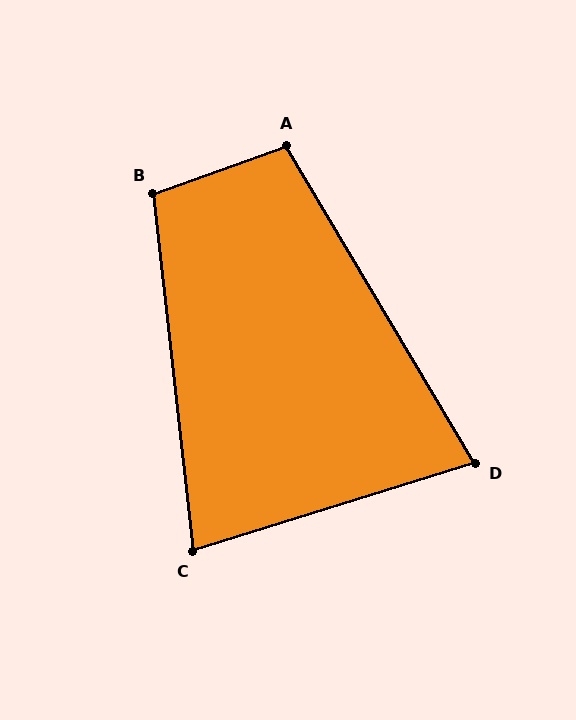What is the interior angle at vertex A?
Approximately 101 degrees (obtuse).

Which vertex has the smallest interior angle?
D, at approximately 76 degrees.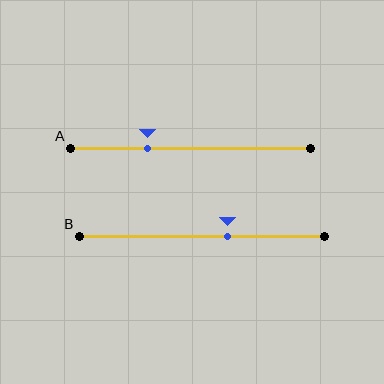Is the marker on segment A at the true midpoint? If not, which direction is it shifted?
No, the marker on segment A is shifted to the left by about 18% of the segment length.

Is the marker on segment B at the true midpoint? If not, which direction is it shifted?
No, the marker on segment B is shifted to the right by about 10% of the segment length.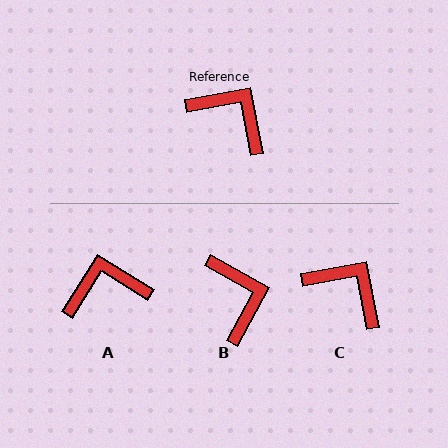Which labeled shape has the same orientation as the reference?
C.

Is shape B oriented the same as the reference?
No, it is off by about 40 degrees.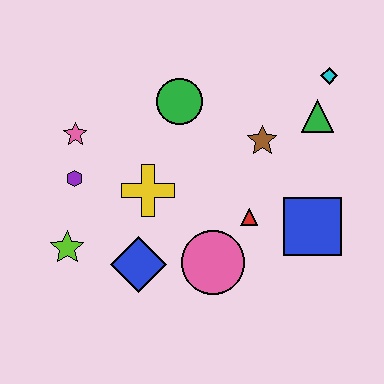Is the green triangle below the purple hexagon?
No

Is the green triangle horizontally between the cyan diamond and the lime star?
Yes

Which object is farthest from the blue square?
The pink star is farthest from the blue square.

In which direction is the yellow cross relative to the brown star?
The yellow cross is to the left of the brown star.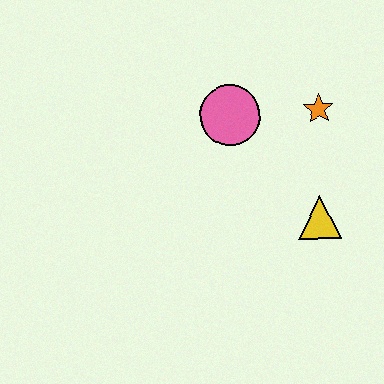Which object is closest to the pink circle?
The orange star is closest to the pink circle.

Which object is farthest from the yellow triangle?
The pink circle is farthest from the yellow triangle.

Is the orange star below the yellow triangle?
No